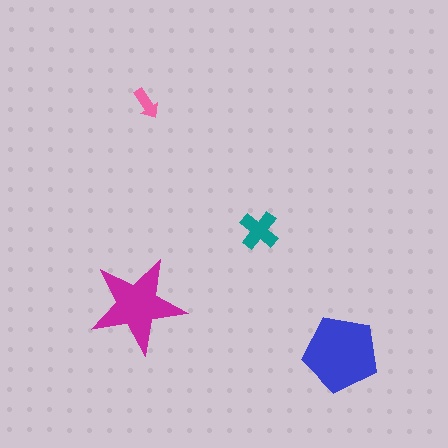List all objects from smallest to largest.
The pink arrow, the teal cross, the magenta star, the blue pentagon.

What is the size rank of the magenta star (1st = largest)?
2nd.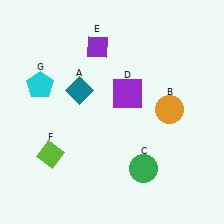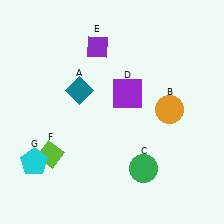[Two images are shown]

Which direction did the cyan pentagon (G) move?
The cyan pentagon (G) moved down.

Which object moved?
The cyan pentagon (G) moved down.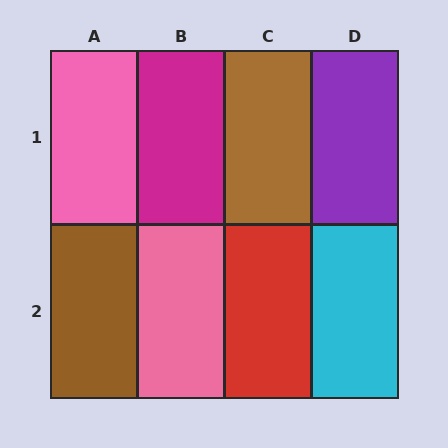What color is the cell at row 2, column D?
Cyan.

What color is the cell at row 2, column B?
Pink.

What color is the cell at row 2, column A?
Brown.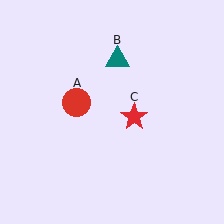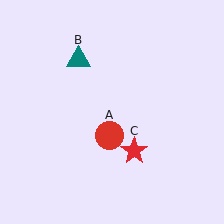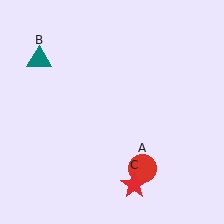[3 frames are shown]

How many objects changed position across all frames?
3 objects changed position: red circle (object A), teal triangle (object B), red star (object C).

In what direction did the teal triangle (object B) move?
The teal triangle (object B) moved left.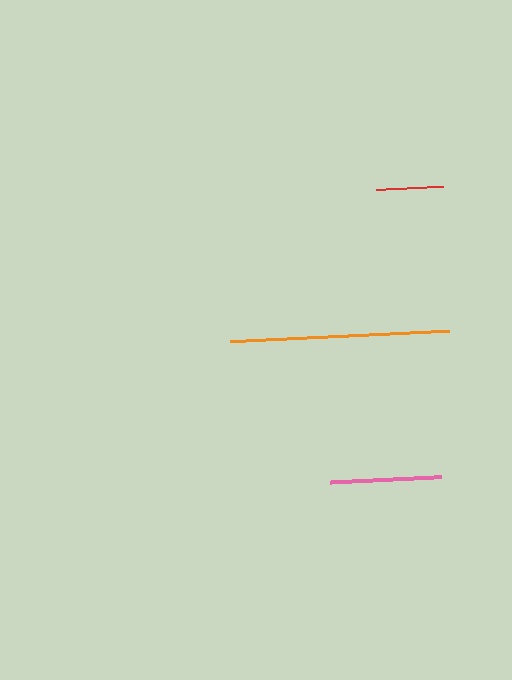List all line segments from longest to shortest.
From longest to shortest: orange, pink, red.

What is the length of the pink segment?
The pink segment is approximately 111 pixels long.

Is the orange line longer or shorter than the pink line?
The orange line is longer than the pink line.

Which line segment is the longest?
The orange line is the longest at approximately 219 pixels.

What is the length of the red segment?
The red segment is approximately 67 pixels long.